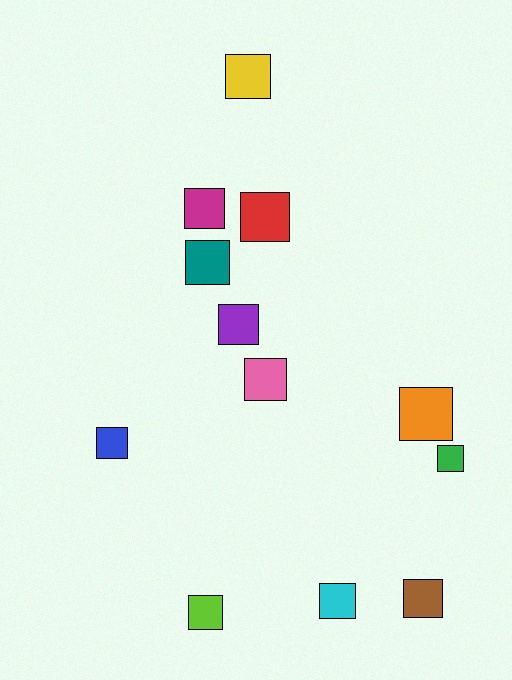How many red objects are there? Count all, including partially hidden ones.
There is 1 red object.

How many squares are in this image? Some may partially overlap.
There are 12 squares.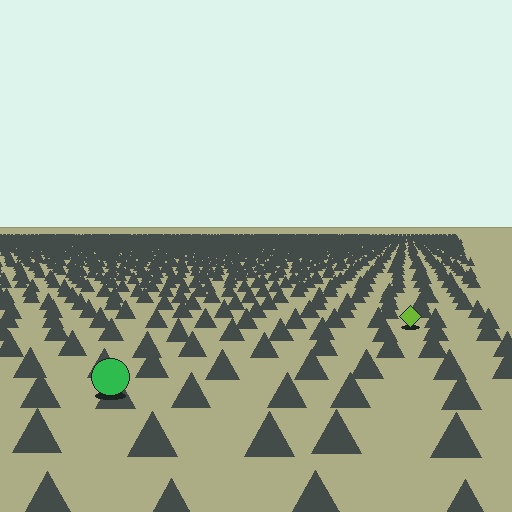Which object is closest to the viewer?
The green circle is closest. The texture marks near it are larger and more spread out.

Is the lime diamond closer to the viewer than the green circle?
No. The green circle is closer — you can tell from the texture gradient: the ground texture is coarser near it.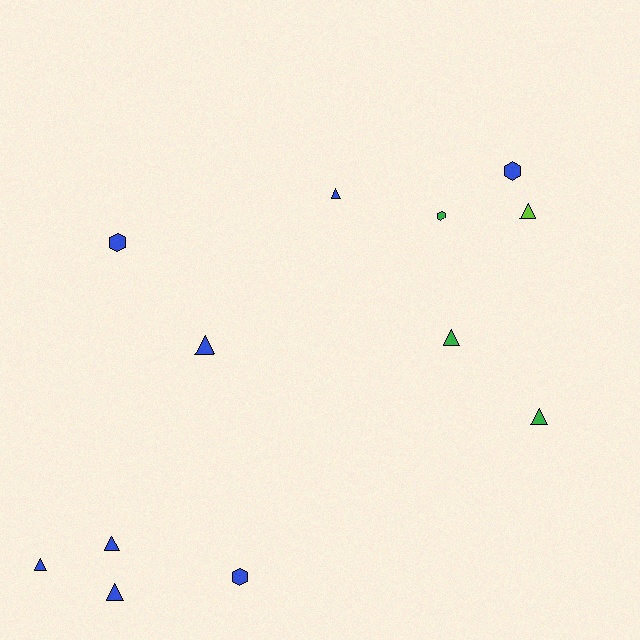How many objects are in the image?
There are 12 objects.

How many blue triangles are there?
There are 5 blue triangles.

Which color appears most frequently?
Blue, with 8 objects.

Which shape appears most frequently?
Triangle, with 8 objects.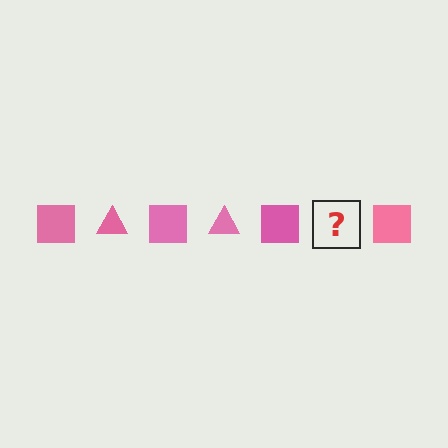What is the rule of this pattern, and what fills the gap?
The rule is that the pattern cycles through square, triangle shapes in pink. The gap should be filled with a pink triangle.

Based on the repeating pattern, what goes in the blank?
The blank should be a pink triangle.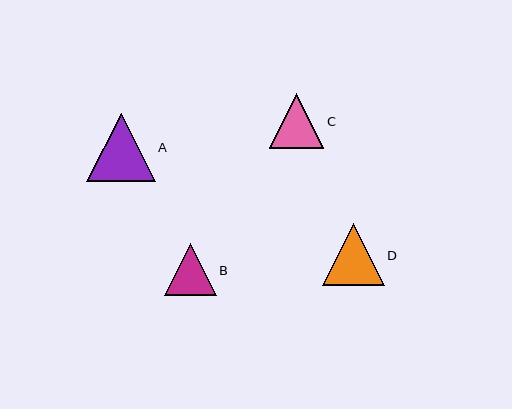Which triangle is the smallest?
Triangle B is the smallest with a size of approximately 52 pixels.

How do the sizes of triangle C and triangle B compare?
Triangle C and triangle B are approximately the same size.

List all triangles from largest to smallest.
From largest to smallest: A, D, C, B.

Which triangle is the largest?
Triangle A is the largest with a size of approximately 68 pixels.